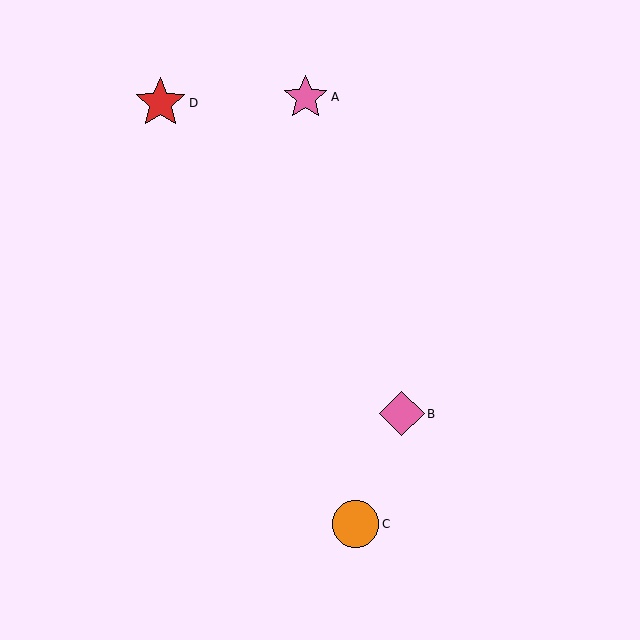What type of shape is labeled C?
Shape C is an orange circle.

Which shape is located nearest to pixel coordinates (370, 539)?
The orange circle (labeled C) at (355, 524) is nearest to that location.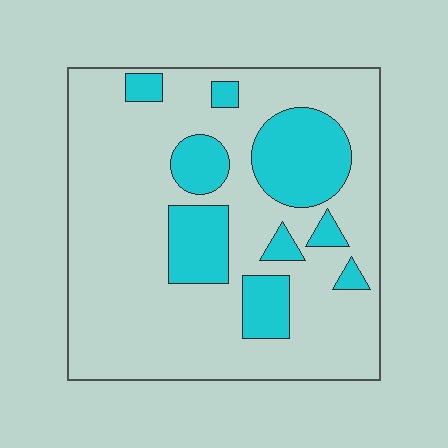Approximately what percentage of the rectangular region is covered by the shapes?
Approximately 25%.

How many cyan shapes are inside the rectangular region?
9.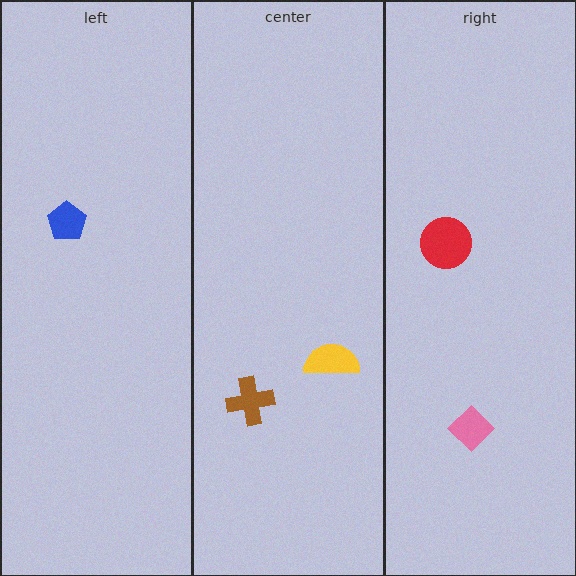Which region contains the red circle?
The right region.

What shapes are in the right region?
The red circle, the pink diamond.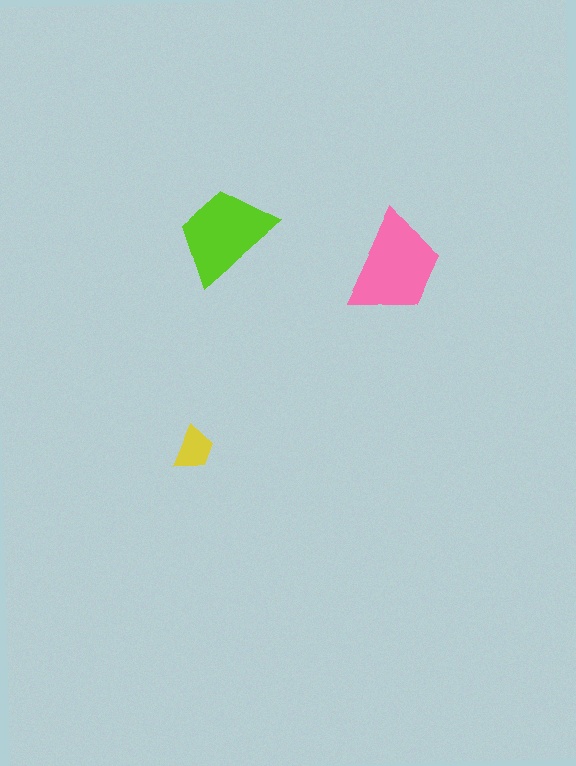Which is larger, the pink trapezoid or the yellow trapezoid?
The pink one.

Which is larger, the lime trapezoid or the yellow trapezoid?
The lime one.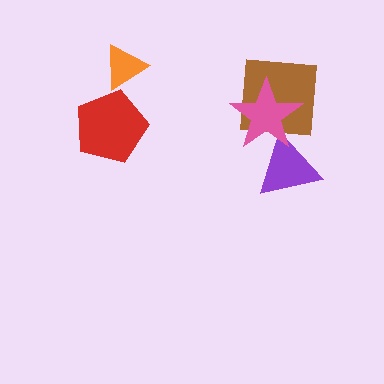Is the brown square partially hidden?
Yes, it is partially covered by another shape.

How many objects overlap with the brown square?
1 object overlaps with the brown square.